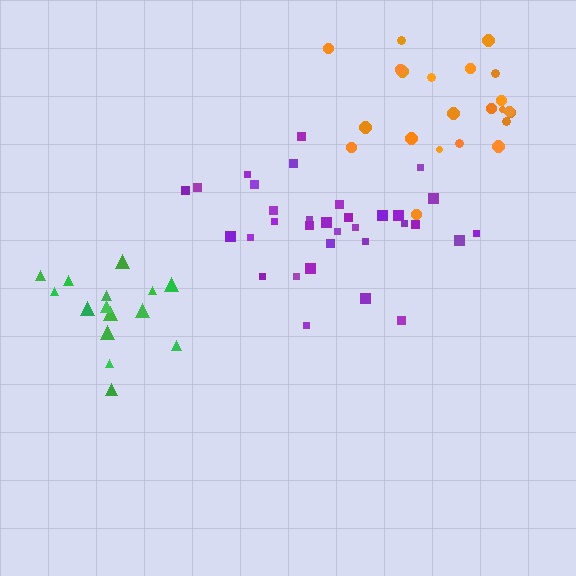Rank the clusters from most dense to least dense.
purple, green, orange.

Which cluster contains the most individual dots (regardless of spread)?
Purple (33).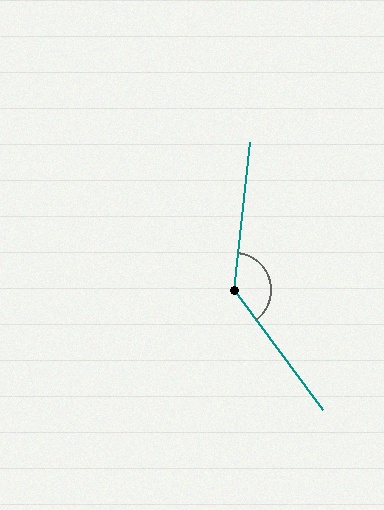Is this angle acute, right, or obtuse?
It is obtuse.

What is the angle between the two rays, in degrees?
Approximately 138 degrees.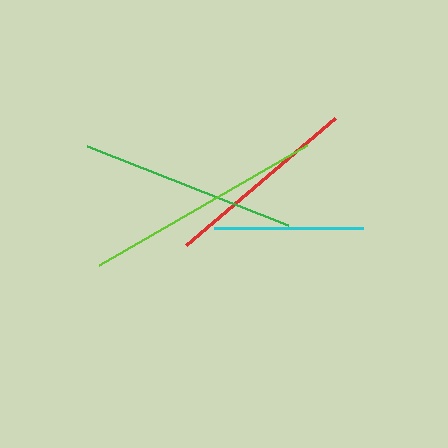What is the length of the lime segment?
The lime segment is approximately 240 pixels long.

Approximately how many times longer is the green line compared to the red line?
The green line is approximately 1.1 times the length of the red line.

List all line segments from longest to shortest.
From longest to shortest: lime, green, red, cyan.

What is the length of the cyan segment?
The cyan segment is approximately 148 pixels long.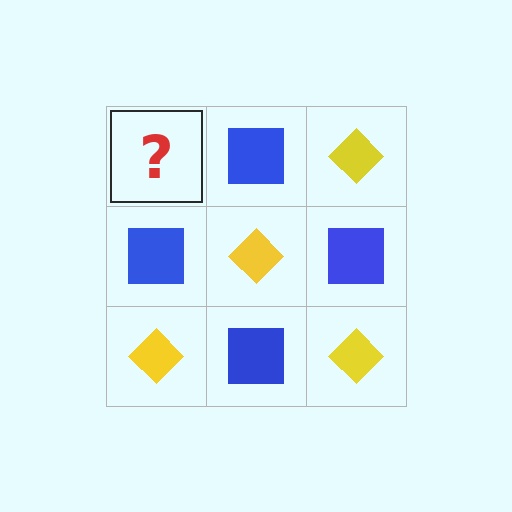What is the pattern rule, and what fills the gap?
The rule is that it alternates yellow diamond and blue square in a checkerboard pattern. The gap should be filled with a yellow diamond.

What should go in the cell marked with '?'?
The missing cell should contain a yellow diamond.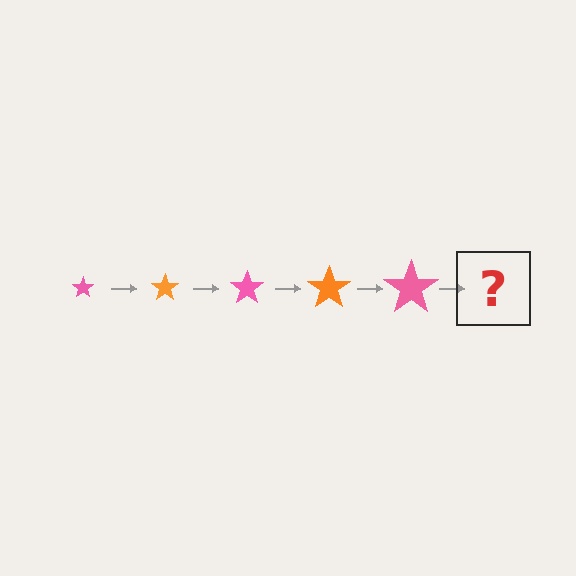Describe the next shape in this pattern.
It should be an orange star, larger than the previous one.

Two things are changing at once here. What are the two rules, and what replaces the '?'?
The two rules are that the star grows larger each step and the color cycles through pink and orange. The '?' should be an orange star, larger than the previous one.